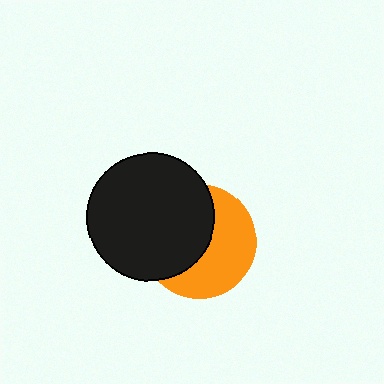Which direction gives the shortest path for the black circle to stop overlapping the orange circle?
Moving left gives the shortest separation.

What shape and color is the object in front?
The object in front is a black circle.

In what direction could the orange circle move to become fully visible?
The orange circle could move right. That would shift it out from behind the black circle entirely.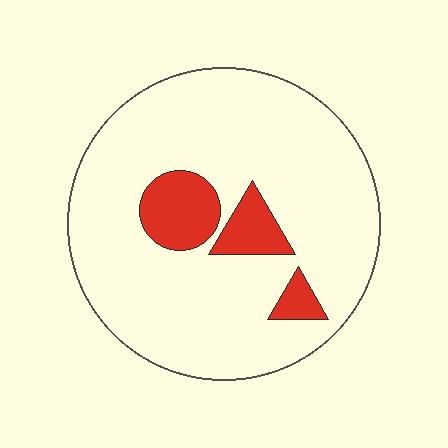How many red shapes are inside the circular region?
3.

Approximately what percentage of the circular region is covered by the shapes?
Approximately 15%.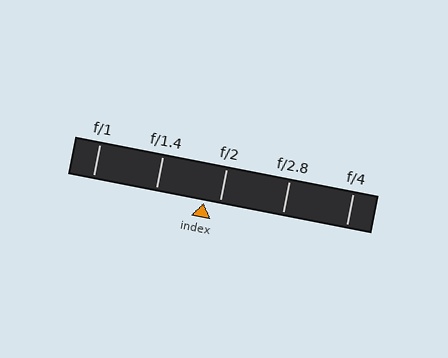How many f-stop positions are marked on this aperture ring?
There are 5 f-stop positions marked.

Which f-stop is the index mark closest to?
The index mark is closest to f/2.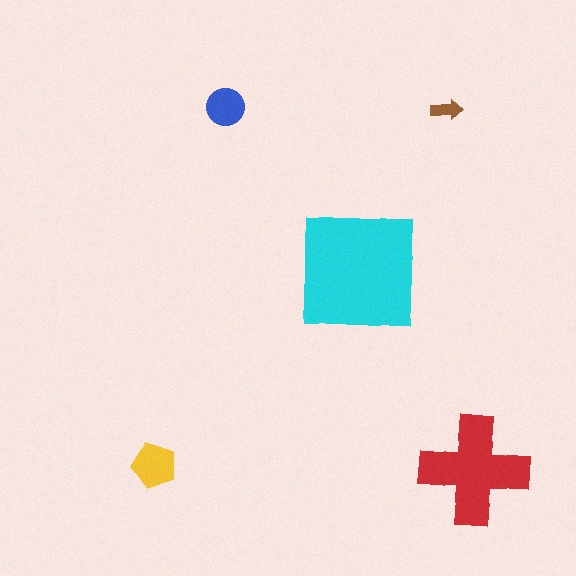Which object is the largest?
The cyan square.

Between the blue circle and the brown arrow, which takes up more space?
The blue circle.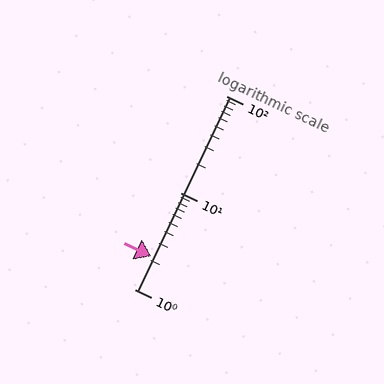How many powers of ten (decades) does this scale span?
The scale spans 2 decades, from 1 to 100.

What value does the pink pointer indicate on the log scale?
The pointer indicates approximately 2.2.